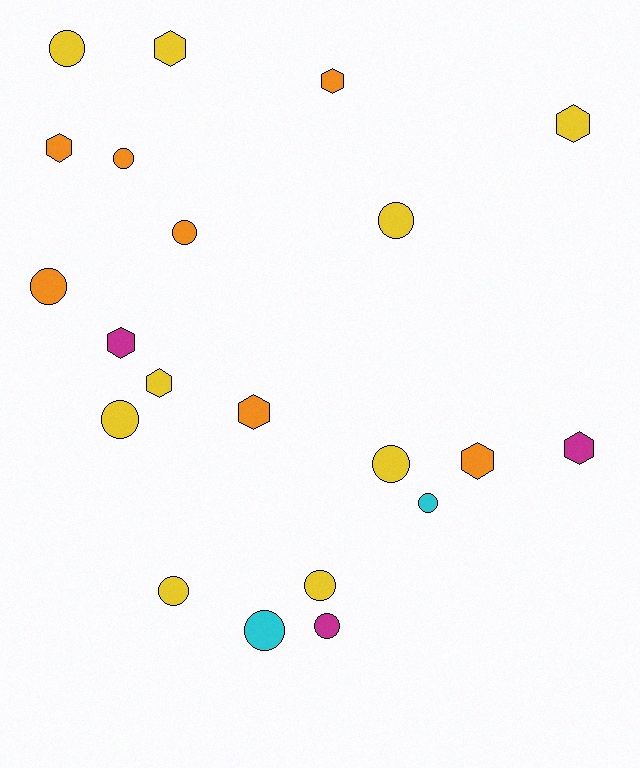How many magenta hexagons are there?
There are 2 magenta hexagons.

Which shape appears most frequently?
Circle, with 12 objects.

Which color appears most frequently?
Yellow, with 9 objects.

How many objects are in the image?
There are 21 objects.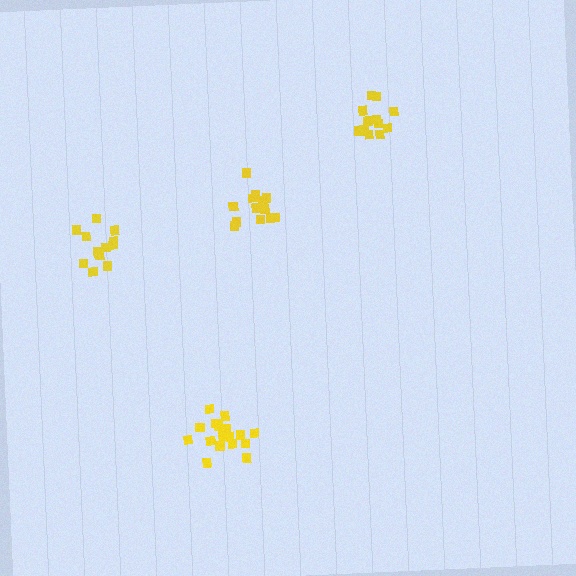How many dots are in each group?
Group 1: 17 dots, Group 2: 12 dots, Group 3: 13 dots, Group 4: 12 dots (54 total).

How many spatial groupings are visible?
There are 4 spatial groupings.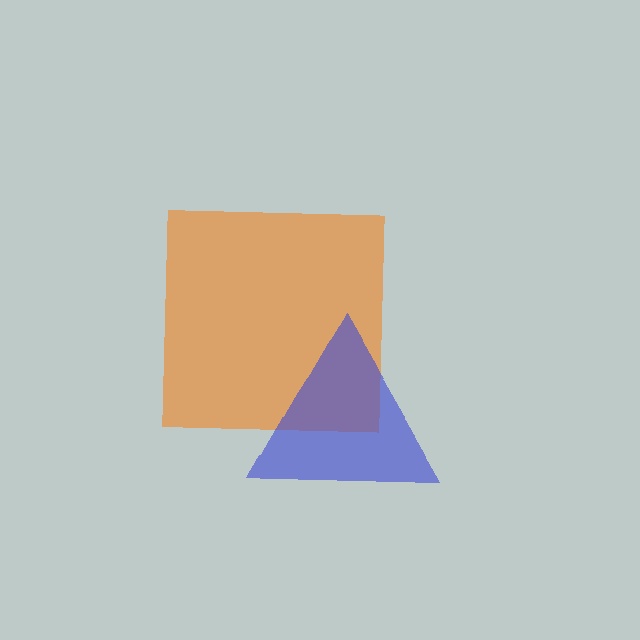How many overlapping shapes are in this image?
There are 2 overlapping shapes in the image.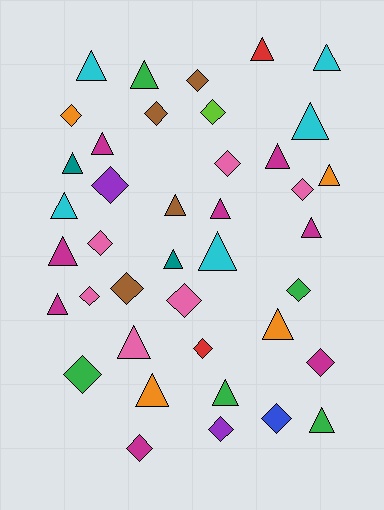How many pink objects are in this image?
There are 6 pink objects.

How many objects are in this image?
There are 40 objects.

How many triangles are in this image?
There are 22 triangles.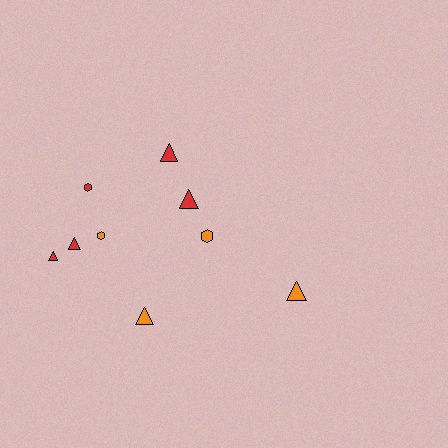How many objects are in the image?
There are 9 objects.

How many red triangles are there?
There are 4 red triangles.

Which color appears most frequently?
Red, with 5 objects.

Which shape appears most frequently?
Triangle, with 6 objects.